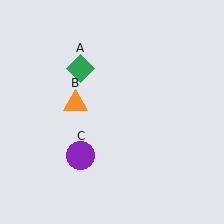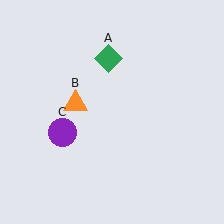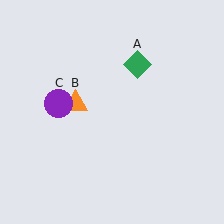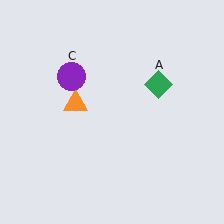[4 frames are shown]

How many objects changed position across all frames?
2 objects changed position: green diamond (object A), purple circle (object C).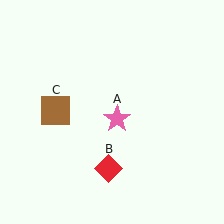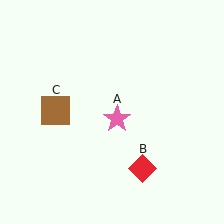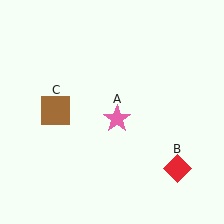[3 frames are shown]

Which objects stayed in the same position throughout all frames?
Pink star (object A) and brown square (object C) remained stationary.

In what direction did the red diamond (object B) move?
The red diamond (object B) moved right.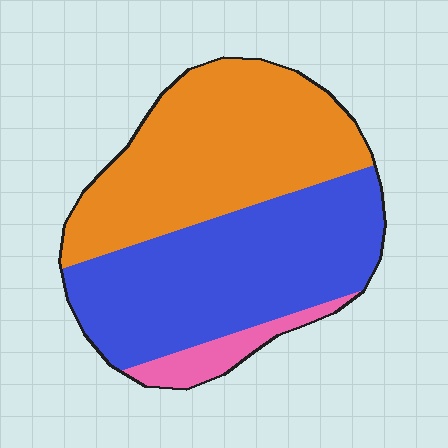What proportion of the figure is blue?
Blue takes up about one half (1/2) of the figure.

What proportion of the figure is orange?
Orange covers about 45% of the figure.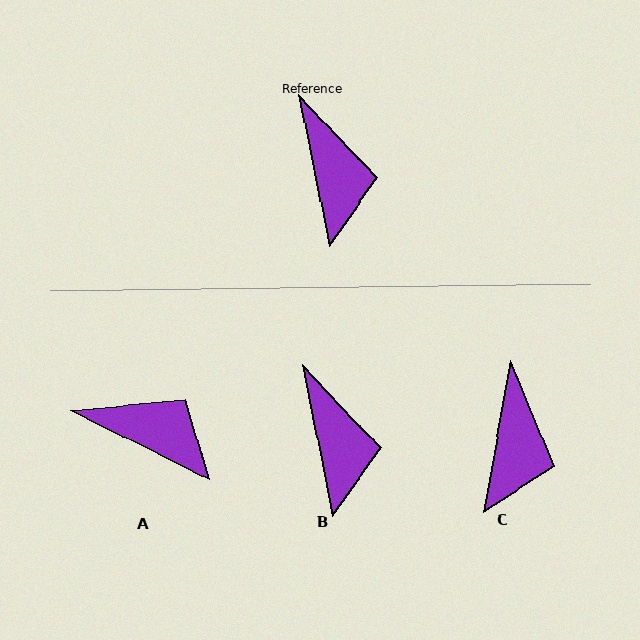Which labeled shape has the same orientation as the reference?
B.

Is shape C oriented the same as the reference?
No, it is off by about 21 degrees.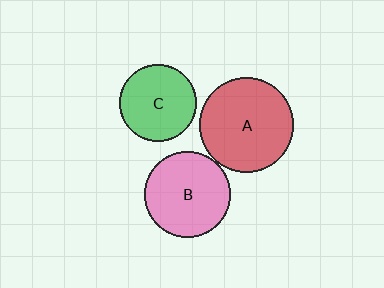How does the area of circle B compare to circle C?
Approximately 1.2 times.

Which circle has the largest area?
Circle A (red).